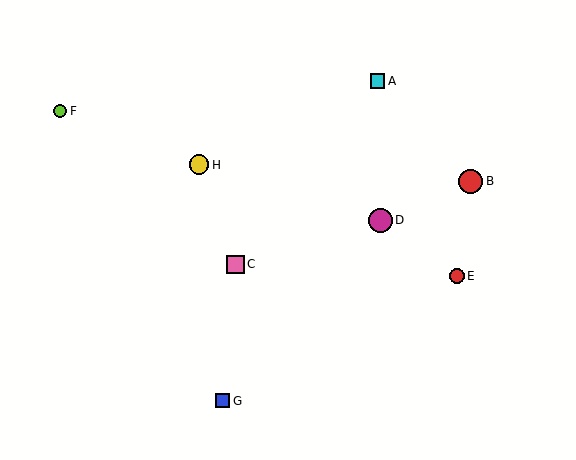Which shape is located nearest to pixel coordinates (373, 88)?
The cyan square (labeled A) at (378, 81) is nearest to that location.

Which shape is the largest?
The red circle (labeled B) is the largest.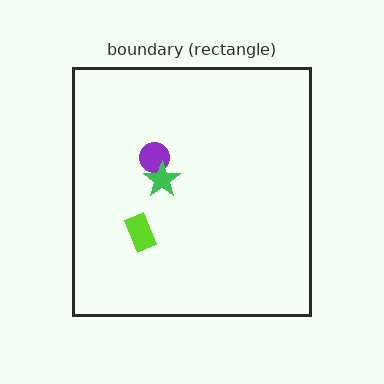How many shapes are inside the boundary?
3 inside, 0 outside.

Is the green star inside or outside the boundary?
Inside.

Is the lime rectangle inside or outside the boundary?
Inside.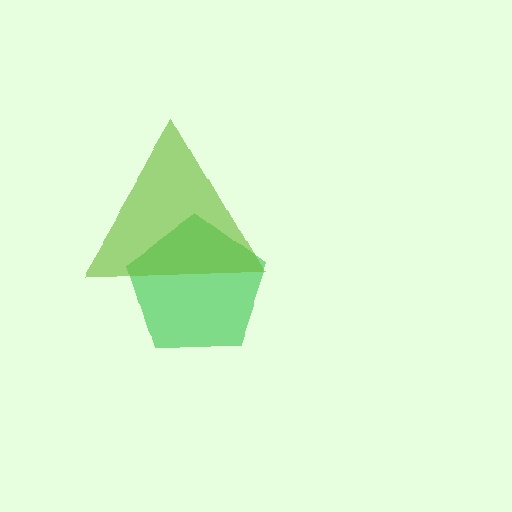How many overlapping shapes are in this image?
There are 2 overlapping shapes in the image.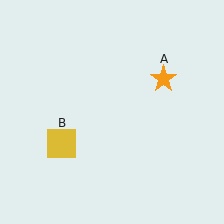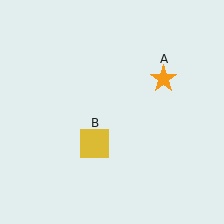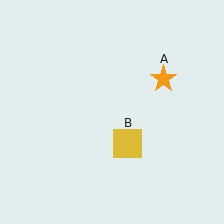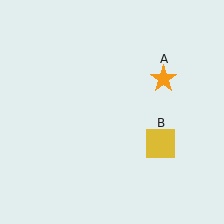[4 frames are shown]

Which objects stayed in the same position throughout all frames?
Orange star (object A) remained stationary.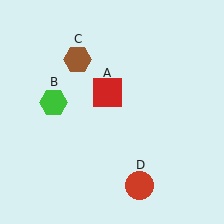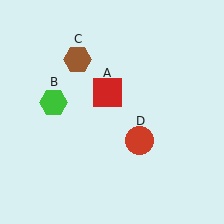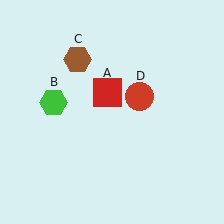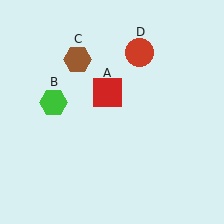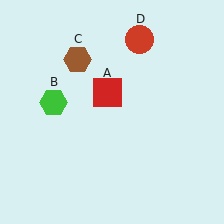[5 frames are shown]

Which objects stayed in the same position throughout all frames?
Red square (object A) and green hexagon (object B) and brown hexagon (object C) remained stationary.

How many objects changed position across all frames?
1 object changed position: red circle (object D).